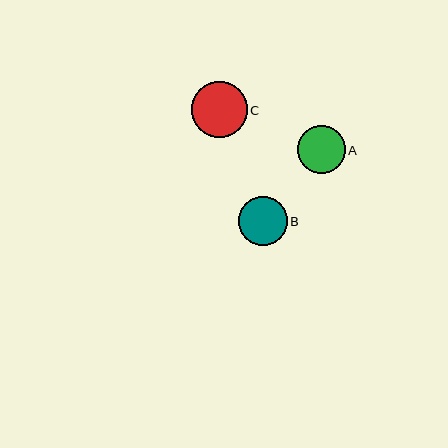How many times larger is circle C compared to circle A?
Circle C is approximately 1.2 times the size of circle A.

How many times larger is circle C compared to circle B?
Circle C is approximately 1.1 times the size of circle B.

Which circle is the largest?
Circle C is the largest with a size of approximately 56 pixels.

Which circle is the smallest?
Circle A is the smallest with a size of approximately 47 pixels.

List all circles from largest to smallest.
From largest to smallest: C, B, A.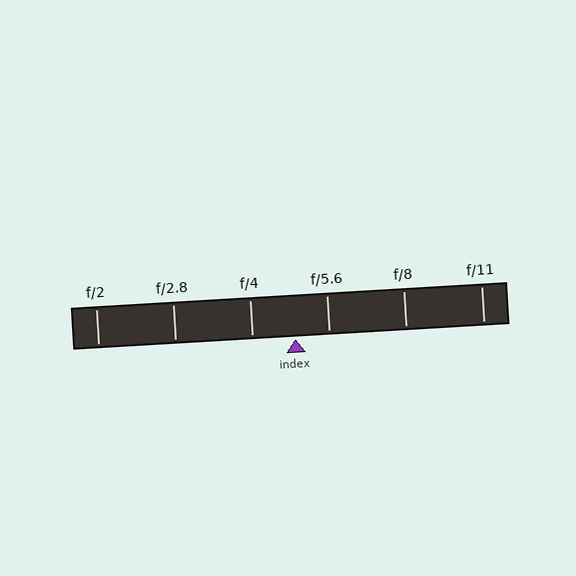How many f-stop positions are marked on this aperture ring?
There are 6 f-stop positions marked.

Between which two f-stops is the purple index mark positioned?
The index mark is between f/4 and f/5.6.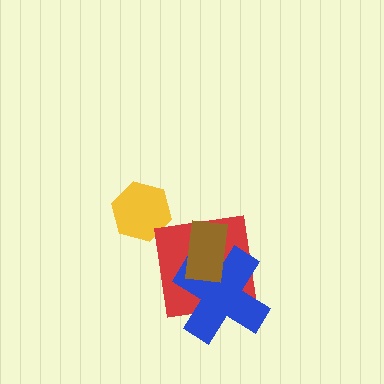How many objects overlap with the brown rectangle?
2 objects overlap with the brown rectangle.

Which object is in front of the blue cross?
The brown rectangle is in front of the blue cross.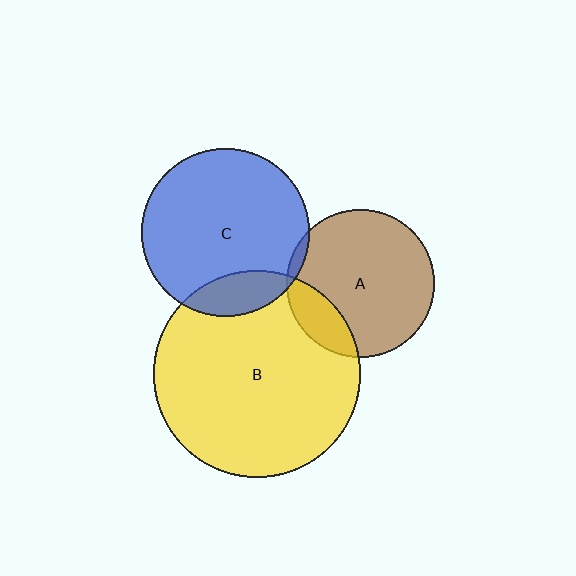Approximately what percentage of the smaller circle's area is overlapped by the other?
Approximately 5%.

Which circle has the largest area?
Circle B (yellow).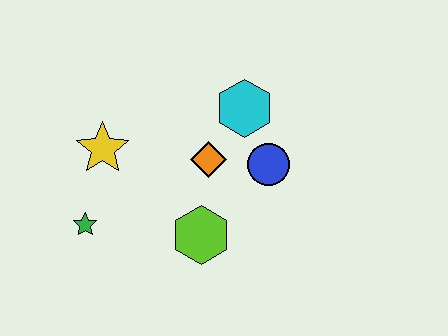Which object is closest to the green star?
The yellow star is closest to the green star.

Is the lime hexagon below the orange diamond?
Yes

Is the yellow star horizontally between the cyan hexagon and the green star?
Yes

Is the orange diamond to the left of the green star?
No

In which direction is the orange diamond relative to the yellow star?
The orange diamond is to the right of the yellow star.